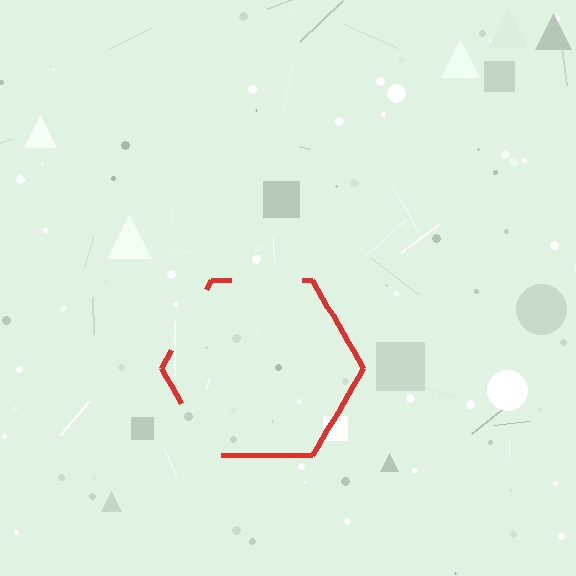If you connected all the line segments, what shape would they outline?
They would outline a hexagon.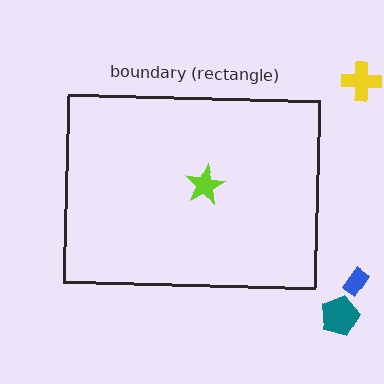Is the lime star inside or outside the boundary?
Inside.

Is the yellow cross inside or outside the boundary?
Outside.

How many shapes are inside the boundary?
1 inside, 3 outside.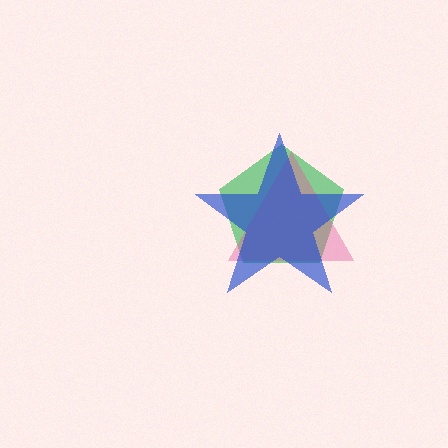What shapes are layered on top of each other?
The layered shapes are: a green pentagon, a pink triangle, a blue star.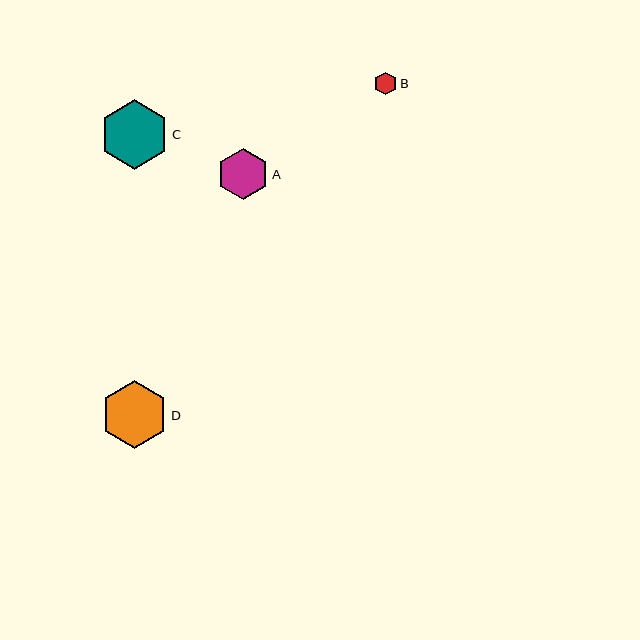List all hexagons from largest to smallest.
From largest to smallest: C, D, A, B.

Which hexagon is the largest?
Hexagon C is the largest with a size of approximately 69 pixels.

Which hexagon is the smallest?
Hexagon B is the smallest with a size of approximately 23 pixels.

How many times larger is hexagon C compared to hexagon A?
Hexagon C is approximately 1.3 times the size of hexagon A.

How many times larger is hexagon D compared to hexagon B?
Hexagon D is approximately 3.0 times the size of hexagon B.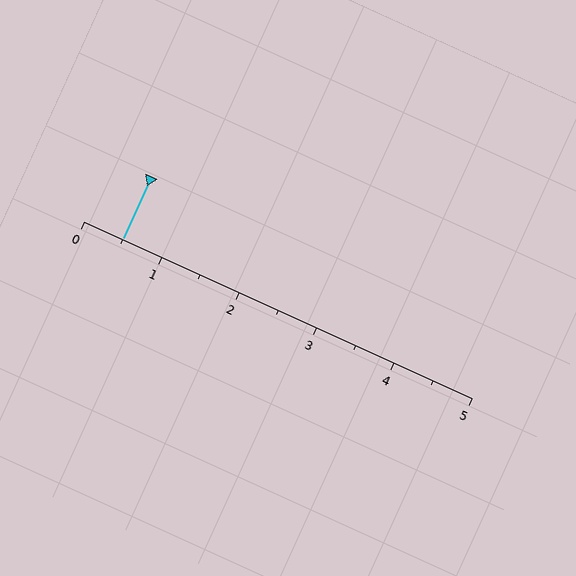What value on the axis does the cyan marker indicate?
The marker indicates approximately 0.5.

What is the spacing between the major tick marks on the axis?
The major ticks are spaced 1 apart.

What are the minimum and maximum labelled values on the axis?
The axis runs from 0 to 5.